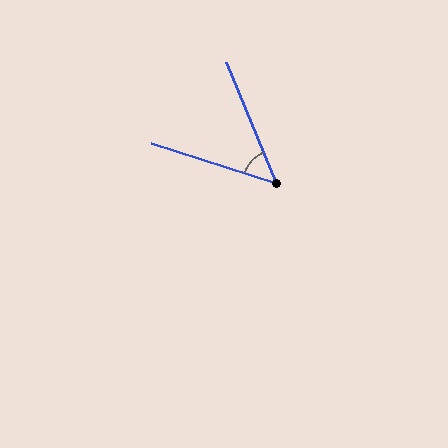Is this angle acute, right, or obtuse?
It is acute.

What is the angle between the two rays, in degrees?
Approximately 50 degrees.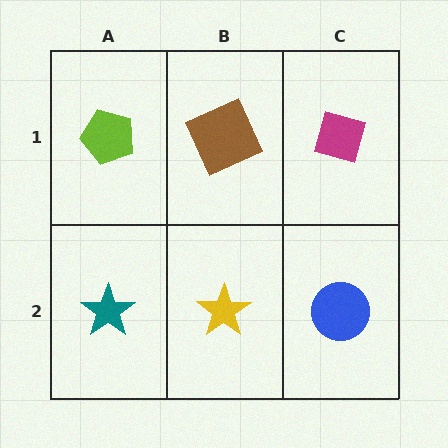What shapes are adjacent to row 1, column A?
A teal star (row 2, column A), a brown square (row 1, column B).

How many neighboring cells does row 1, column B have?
3.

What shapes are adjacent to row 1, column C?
A blue circle (row 2, column C), a brown square (row 1, column B).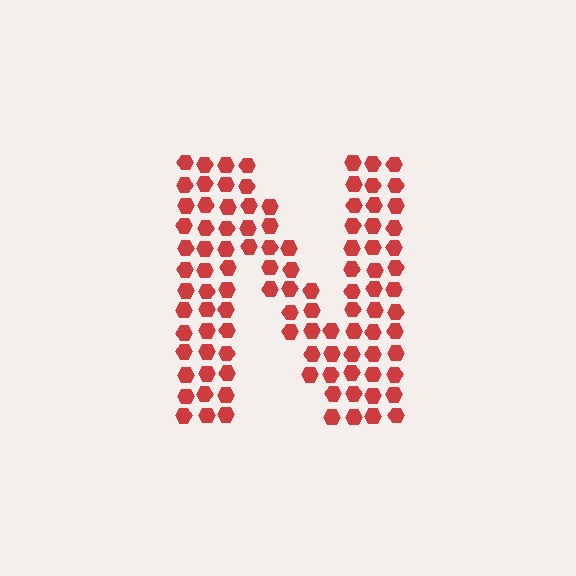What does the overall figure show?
The overall figure shows the letter N.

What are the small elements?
The small elements are hexagons.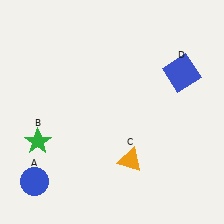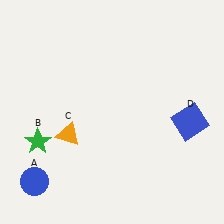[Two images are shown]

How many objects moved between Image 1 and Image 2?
2 objects moved between the two images.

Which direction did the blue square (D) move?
The blue square (D) moved down.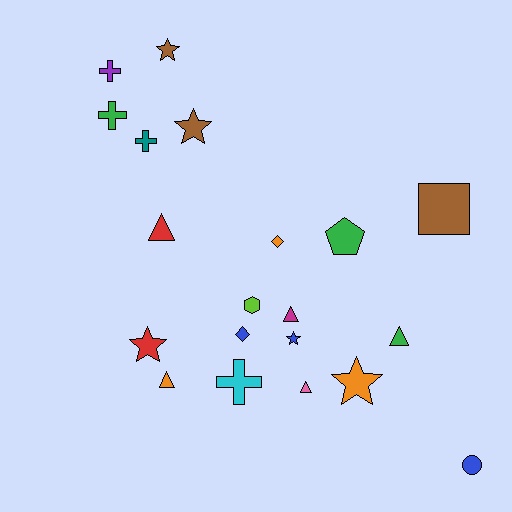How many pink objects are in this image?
There is 1 pink object.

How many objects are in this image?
There are 20 objects.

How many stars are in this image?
There are 5 stars.